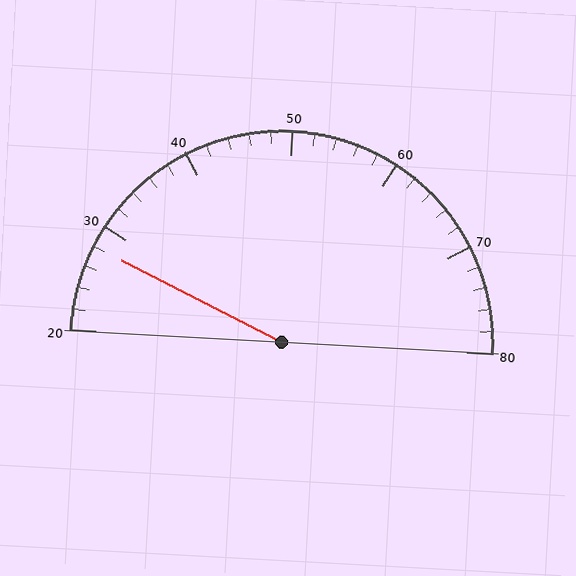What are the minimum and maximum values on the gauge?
The gauge ranges from 20 to 80.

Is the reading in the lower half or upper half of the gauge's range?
The reading is in the lower half of the range (20 to 80).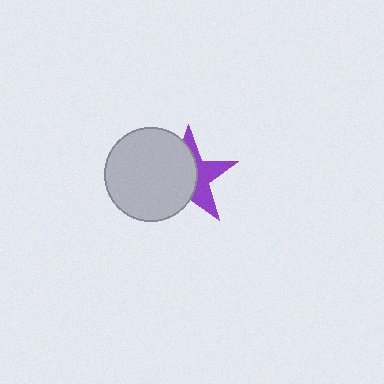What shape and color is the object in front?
The object in front is a light gray circle.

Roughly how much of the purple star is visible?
A small part of it is visible (roughly 41%).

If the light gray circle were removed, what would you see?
You would see the complete purple star.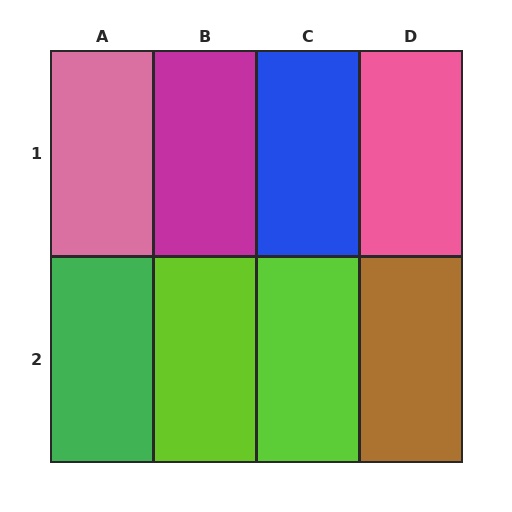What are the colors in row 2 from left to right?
Green, lime, lime, brown.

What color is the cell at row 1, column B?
Magenta.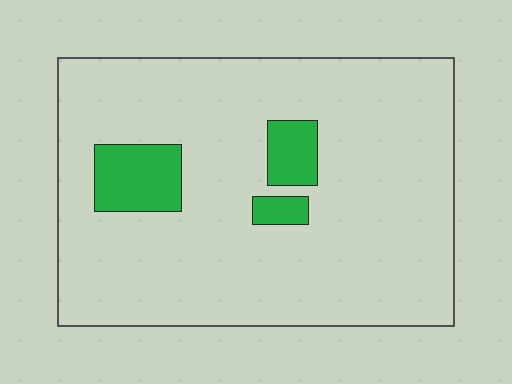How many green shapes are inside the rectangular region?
3.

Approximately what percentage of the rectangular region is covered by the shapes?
Approximately 10%.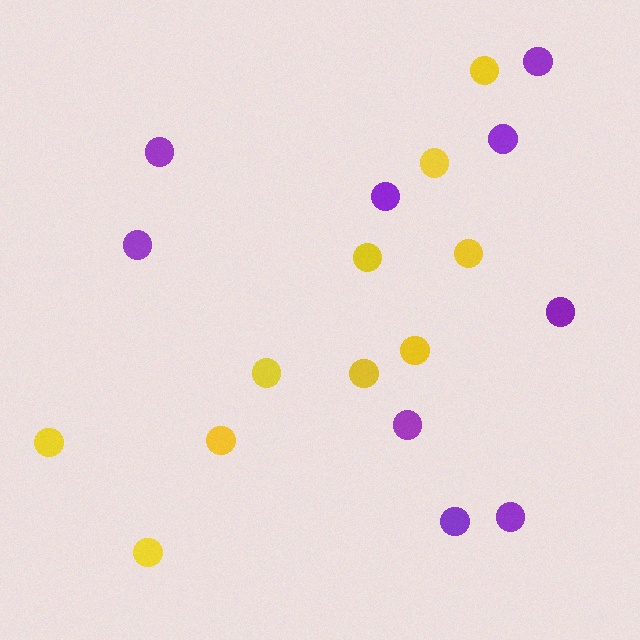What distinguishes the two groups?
There are 2 groups: one group of yellow circles (10) and one group of purple circles (9).